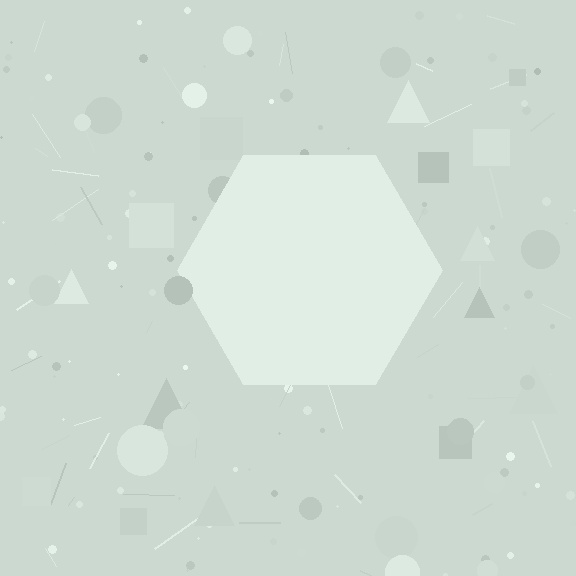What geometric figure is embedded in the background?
A hexagon is embedded in the background.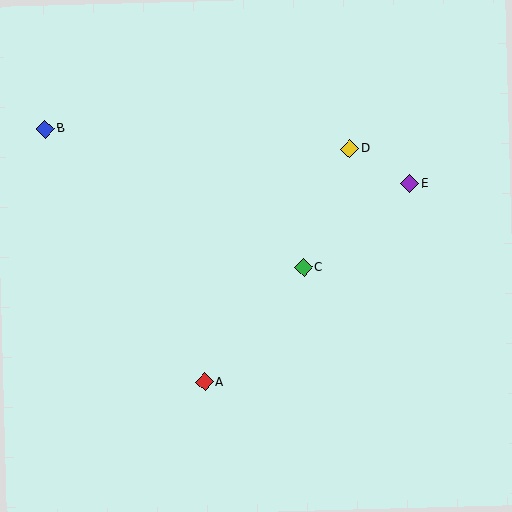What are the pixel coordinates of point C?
Point C is at (304, 267).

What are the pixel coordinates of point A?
Point A is at (205, 382).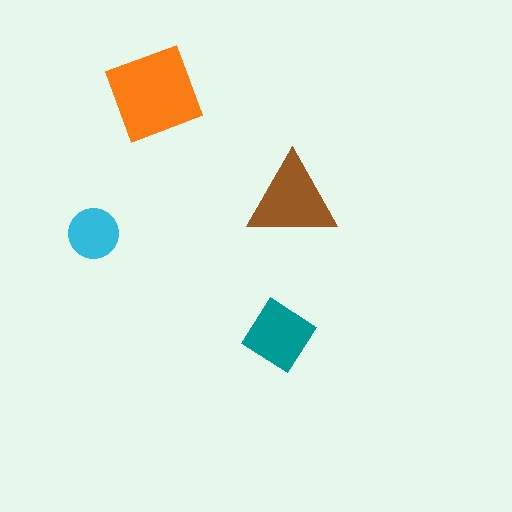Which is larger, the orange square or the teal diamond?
The orange square.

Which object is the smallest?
The cyan circle.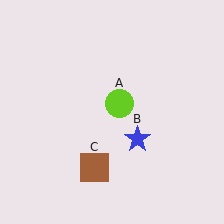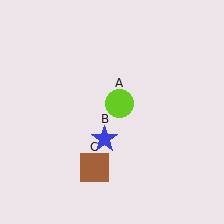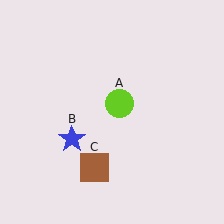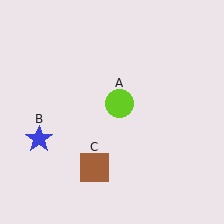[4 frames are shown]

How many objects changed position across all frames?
1 object changed position: blue star (object B).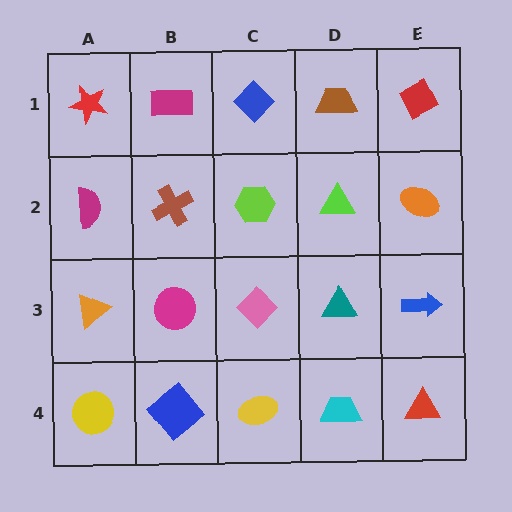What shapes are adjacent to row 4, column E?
A blue arrow (row 3, column E), a cyan trapezoid (row 4, column D).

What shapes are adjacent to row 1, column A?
A magenta semicircle (row 2, column A), a magenta rectangle (row 1, column B).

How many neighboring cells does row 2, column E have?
3.